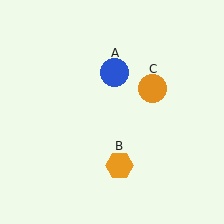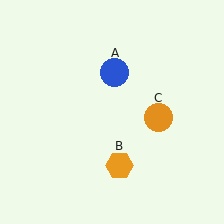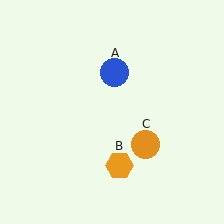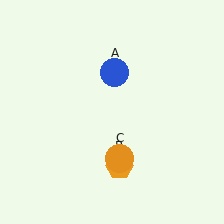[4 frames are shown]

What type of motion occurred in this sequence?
The orange circle (object C) rotated clockwise around the center of the scene.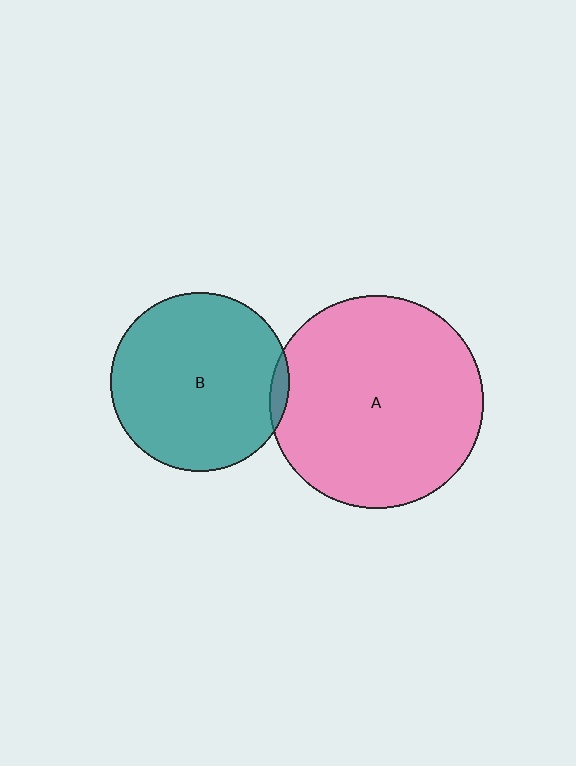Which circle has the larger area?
Circle A (pink).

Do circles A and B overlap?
Yes.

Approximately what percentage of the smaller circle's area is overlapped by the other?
Approximately 5%.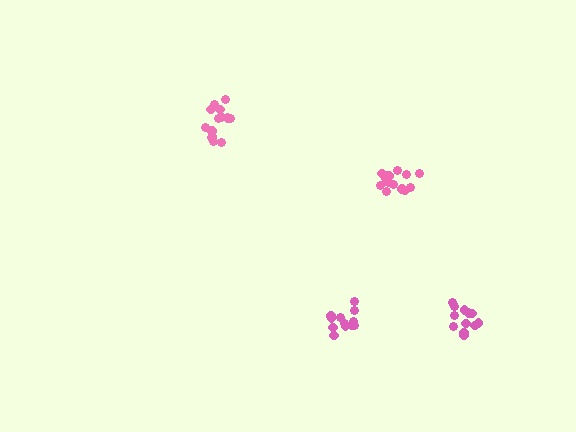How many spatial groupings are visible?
There are 4 spatial groupings.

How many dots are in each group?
Group 1: 14 dots, Group 2: 12 dots, Group 3: 14 dots, Group 4: 12 dots (52 total).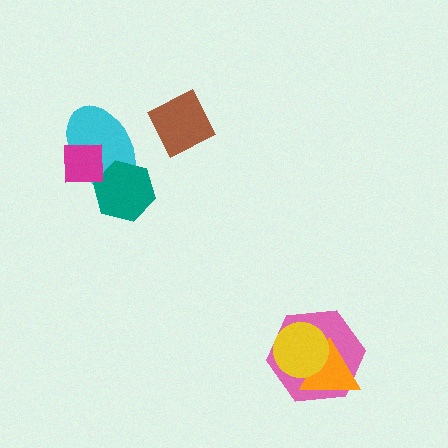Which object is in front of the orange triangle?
The yellow circle is in front of the orange triangle.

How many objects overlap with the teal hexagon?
2 objects overlap with the teal hexagon.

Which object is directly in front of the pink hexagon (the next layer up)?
The orange triangle is directly in front of the pink hexagon.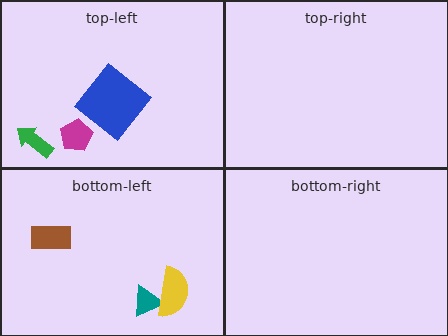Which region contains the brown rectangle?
The bottom-left region.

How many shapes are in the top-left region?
3.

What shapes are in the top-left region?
The magenta pentagon, the blue diamond, the green arrow.